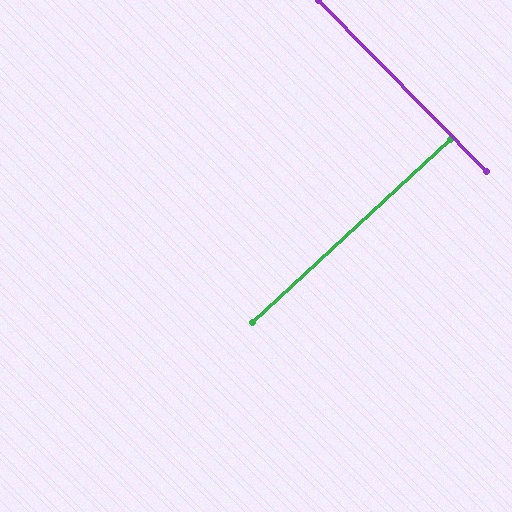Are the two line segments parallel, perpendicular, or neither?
Perpendicular — they meet at approximately 88°.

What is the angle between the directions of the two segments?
Approximately 88 degrees.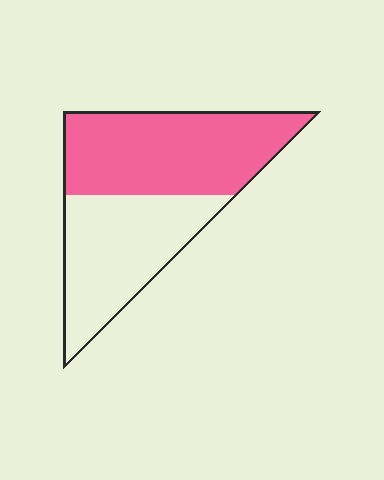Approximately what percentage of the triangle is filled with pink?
Approximately 55%.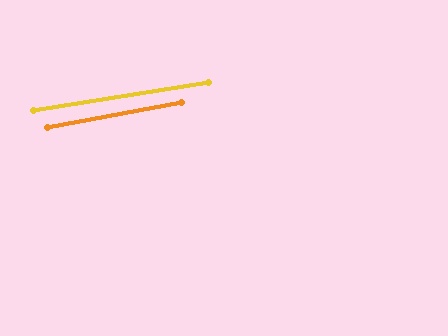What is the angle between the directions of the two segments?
Approximately 2 degrees.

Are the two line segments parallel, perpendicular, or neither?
Parallel — their directions differ by only 1.5°.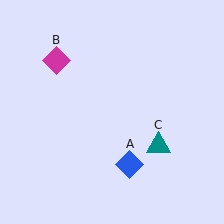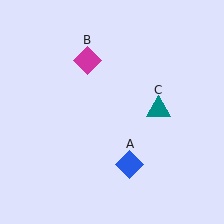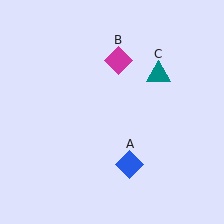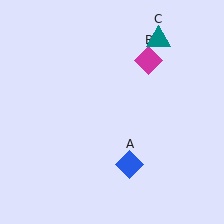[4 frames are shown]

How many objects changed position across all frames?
2 objects changed position: magenta diamond (object B), teal triangle (object C).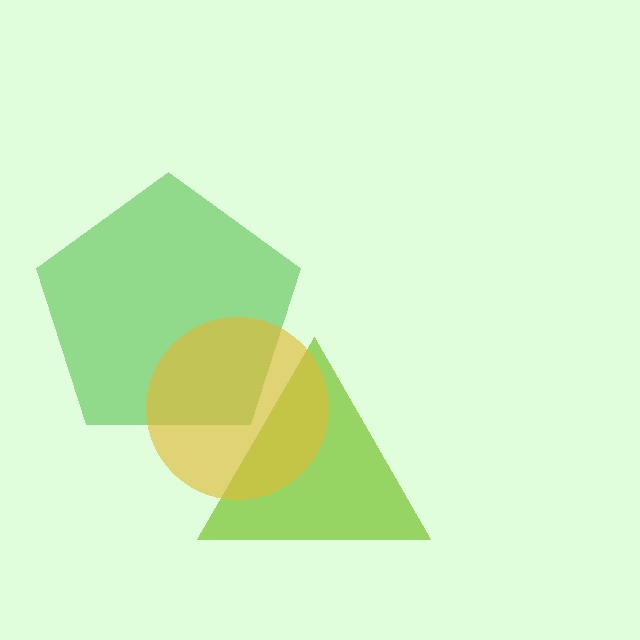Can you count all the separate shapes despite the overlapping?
Yes, there are 3 separate shapes.